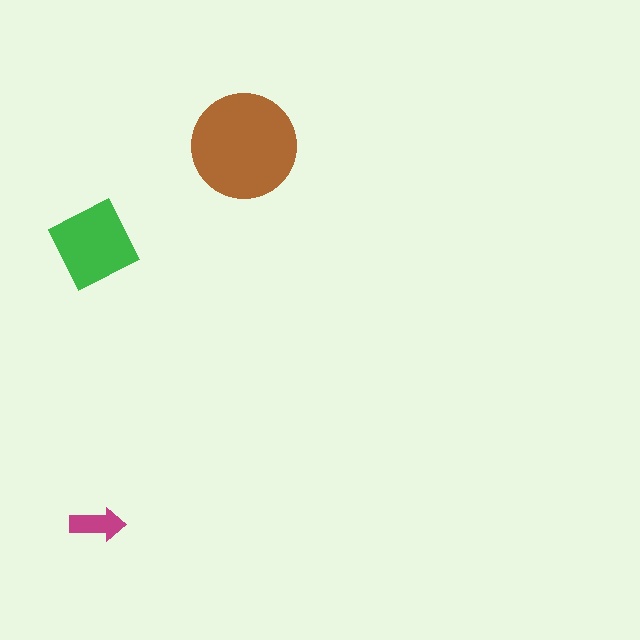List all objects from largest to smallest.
The brown circle, the green diamond, the magenta arrow.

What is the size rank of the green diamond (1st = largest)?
2nd.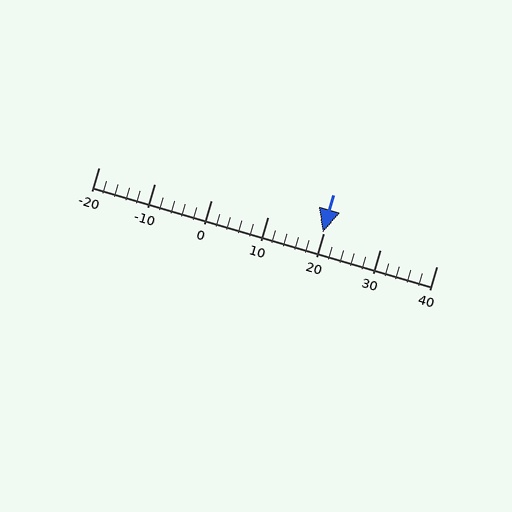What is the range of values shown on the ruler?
The ruler shows values from -20 to 40.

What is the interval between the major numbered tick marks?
The major tick marks are spaced 10 units apart.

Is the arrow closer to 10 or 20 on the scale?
The arrow is closer to 20.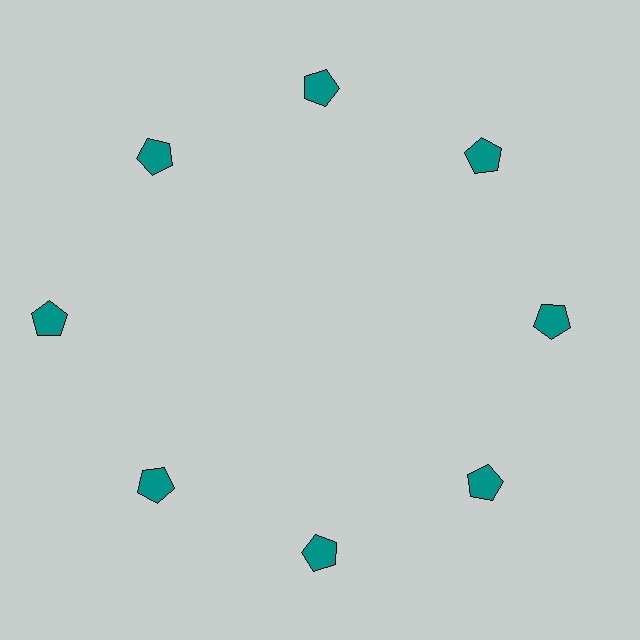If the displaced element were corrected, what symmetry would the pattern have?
It would have 8-fold rotational symmetry — the pattern would map onto itself every 45 degrees.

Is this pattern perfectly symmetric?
No. The 8 teal pentagons are arranged in a ring, but one element near the 9 o'clock position is pushed outward from the center, breaking the 8-fold rotational symmetry.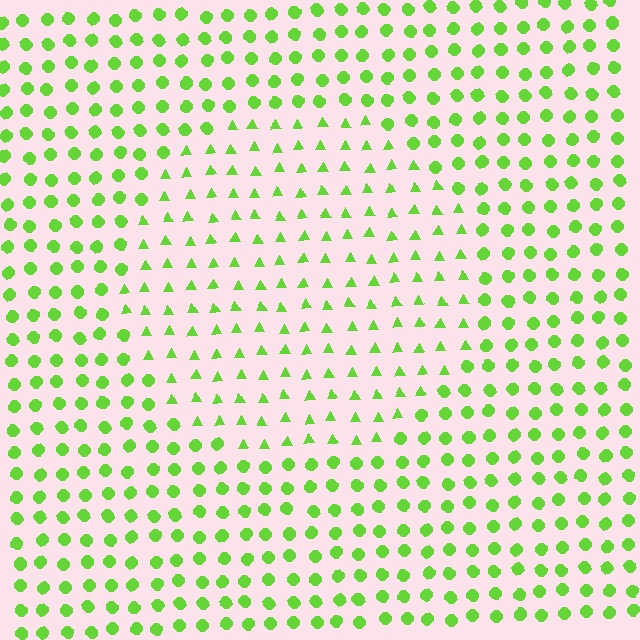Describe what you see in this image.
The image is filled with small lime elements arranged in a uniform grid. A circle-shaped region contains triangles, while the surrounding area contains circles. The boundary is defined purely by the change in element shape.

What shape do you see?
I see a circle.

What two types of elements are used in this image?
The image uses triangles inside the circle region and circles outside it.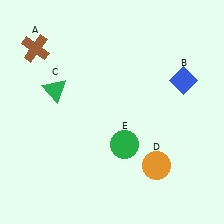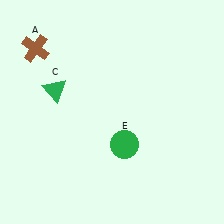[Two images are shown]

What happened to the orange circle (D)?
The orange circle (D) was removed in Image 2. It was in the bottom-right area of Image 1.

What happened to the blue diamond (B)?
The blue diamond (B) was removed in Image 2. It was in the top-right area of Image 1.